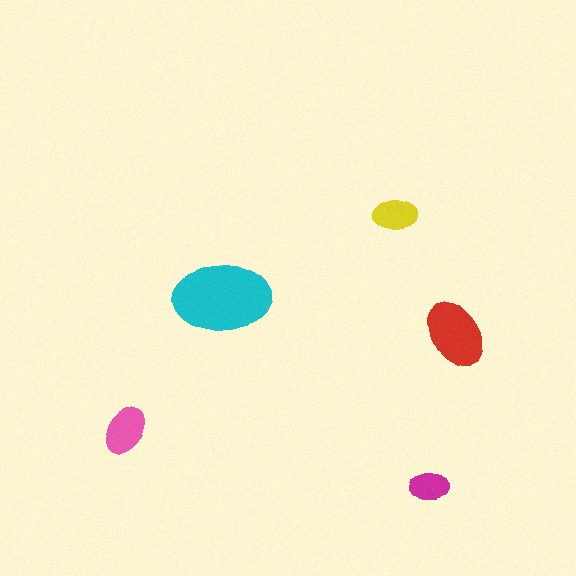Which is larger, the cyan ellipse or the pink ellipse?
The cyan one.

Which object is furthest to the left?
The pink ellipse is leftmost.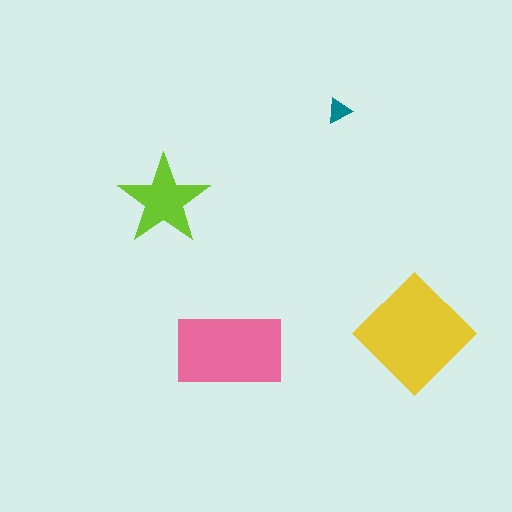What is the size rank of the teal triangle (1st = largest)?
4th.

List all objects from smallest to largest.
The teal triangle, the lime star, the pink rectangle, the yellow diamond.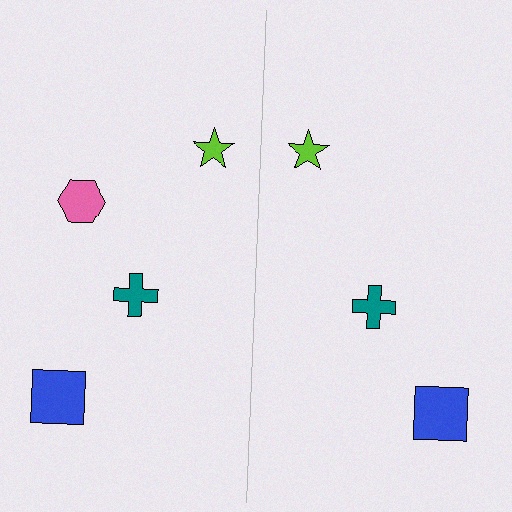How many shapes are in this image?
There are 7 shapes in this image.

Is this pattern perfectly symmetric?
No, the pattern is not perfectly symmetric. A pink hexagon is missing from the right side.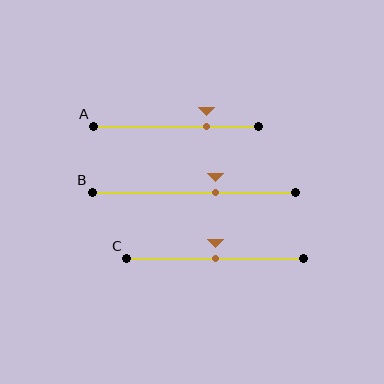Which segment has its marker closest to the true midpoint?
Segment C has its marker closest to the true midpoint.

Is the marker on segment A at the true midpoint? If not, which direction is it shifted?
No, the marker on segment A is shifted to the right by about 18% of the segment length.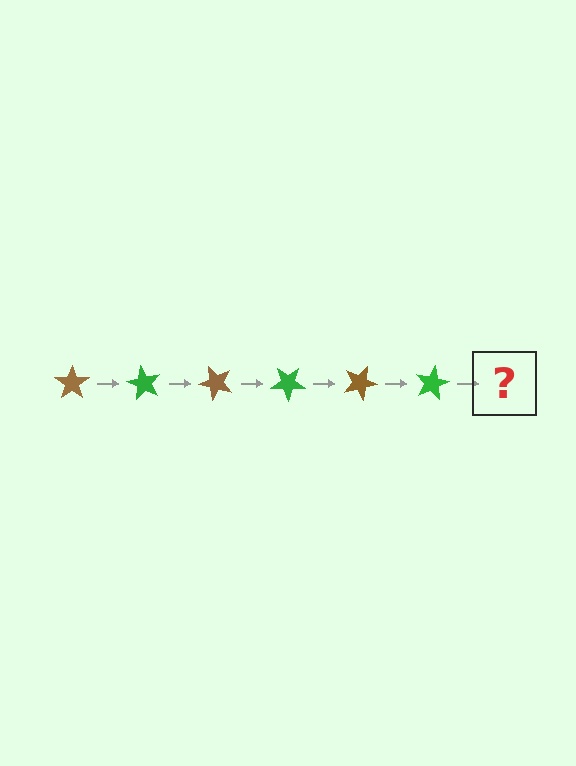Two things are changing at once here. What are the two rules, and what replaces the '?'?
The two rules are that it rotates 60 degrees each step and the color cycles through brown and green. The '?' should be a brown star, rotated 360 degrees from the start.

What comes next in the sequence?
The next element should be a brown star, rotated 360 degrees from the start.